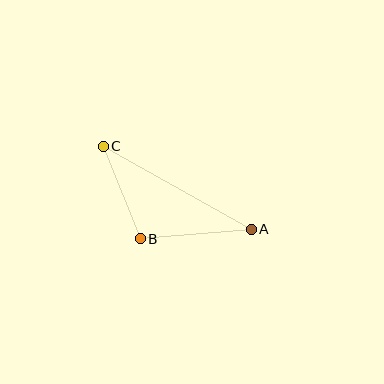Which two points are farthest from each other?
Points A and C are farthest from each other.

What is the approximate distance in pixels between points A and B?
The distance between A and B is approximately 111 pixels.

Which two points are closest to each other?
Points B and C are closest to each other.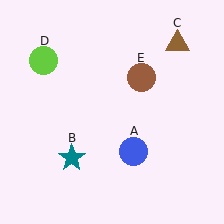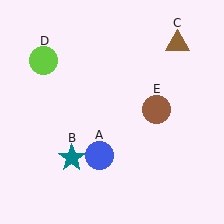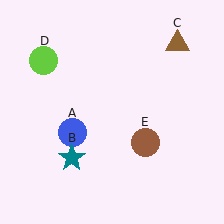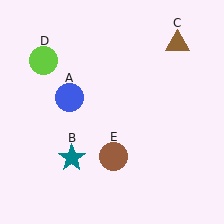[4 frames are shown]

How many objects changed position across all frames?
2 objects changed position: blue circle (object A), brown circle (object E).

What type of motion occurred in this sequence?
The blue circle (object A), brown circle (object E) rotated clockwise around the center of the scene.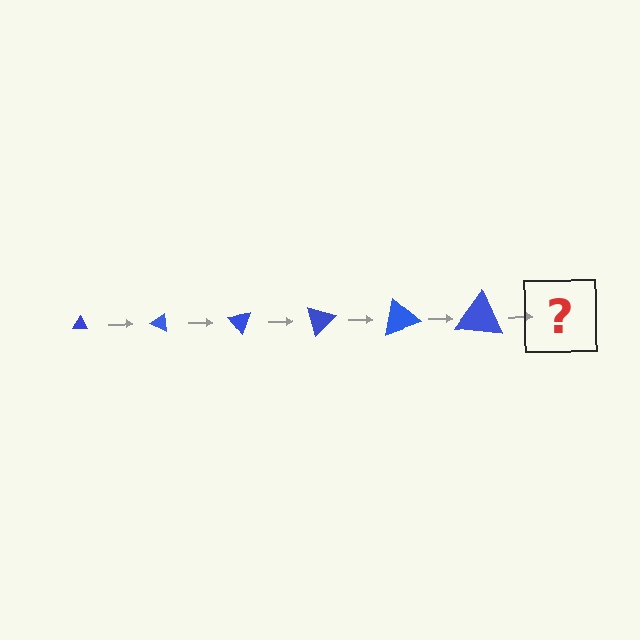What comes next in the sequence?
The next element should be a triangle, larger than the previous one and rotated 150 degrees from the start.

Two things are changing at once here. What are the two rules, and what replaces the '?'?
The two rules are that the triangle grows larger each step and it rotates 25 degrees each step. The '?' should be a triangle, larger than the previous one and rotated 150 degrees from the start.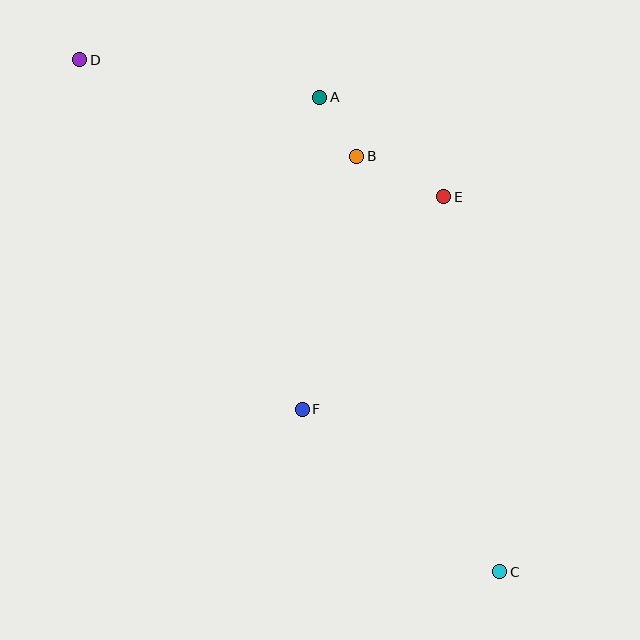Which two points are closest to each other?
Points A and B are closest to each other.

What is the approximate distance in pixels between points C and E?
The distance between C and E is approximately 379 pixels.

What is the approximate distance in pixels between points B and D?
The distance between B and D is approximately 293 pixels.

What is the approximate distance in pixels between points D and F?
The distance between D and F is approximately 414 pixels.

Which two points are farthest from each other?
Points C and D are farthest from each other.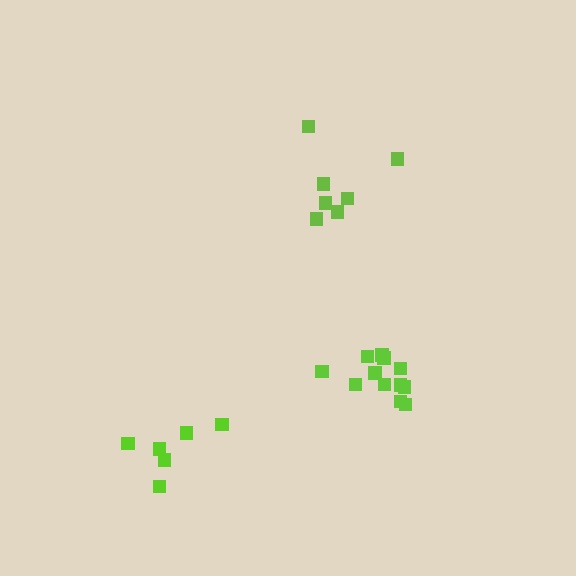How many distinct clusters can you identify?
There are 3 distinct clusters.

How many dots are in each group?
Group 1: 12 dots, Group 2: 7 dots, Group 3: 6 dots (25 total).